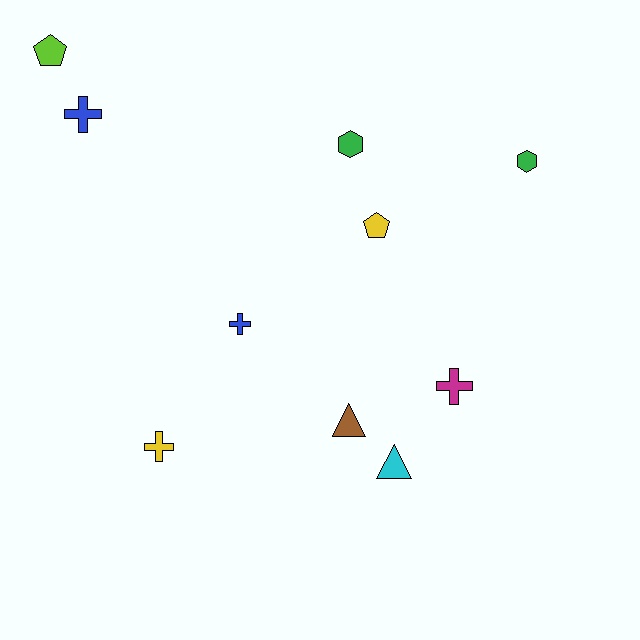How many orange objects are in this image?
There are no orange objects.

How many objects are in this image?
There are 10 objects.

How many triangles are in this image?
There are 2 triangles.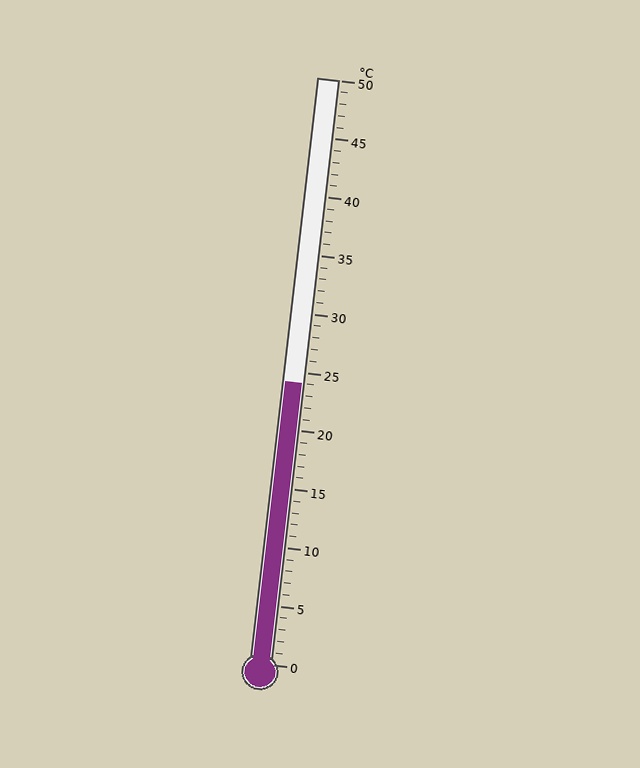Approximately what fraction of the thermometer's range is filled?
The thermometer is filled to approximately 50% of its range.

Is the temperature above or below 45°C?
The temperature is below 45°C.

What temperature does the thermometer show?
The thermometer shows approximately 24°C.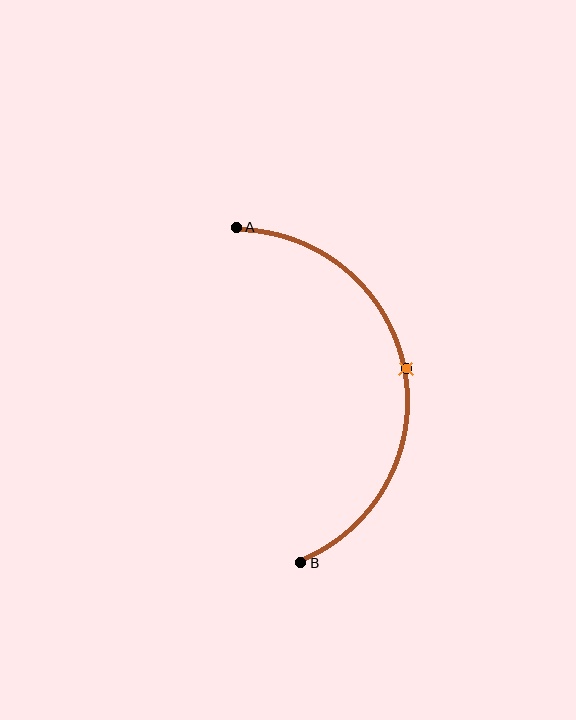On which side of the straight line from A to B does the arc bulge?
The arc bulges to the right of the straight line connecting A and B.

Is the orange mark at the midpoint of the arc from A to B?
Yes. The orange mark lies on the arc at equal arc-length from both A and B — it is the arc midpoint.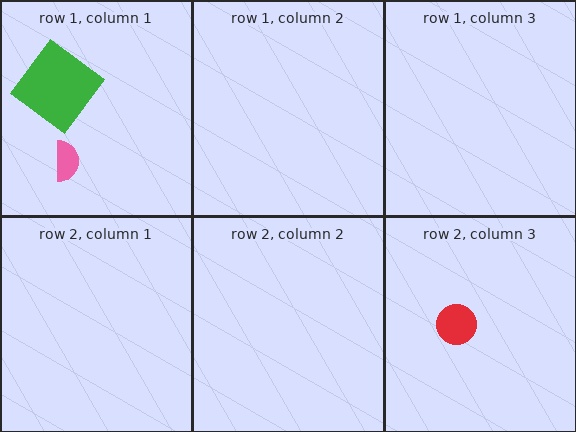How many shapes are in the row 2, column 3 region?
1.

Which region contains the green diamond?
The row 1, column 1 region.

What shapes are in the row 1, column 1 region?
The pink semicircle, the green diamond.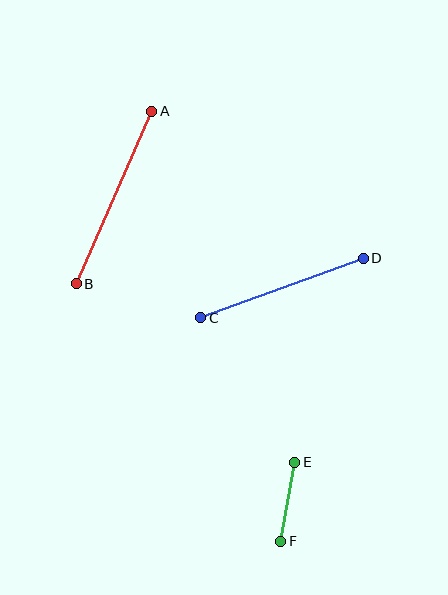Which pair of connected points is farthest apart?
Points A and B are farthest apart.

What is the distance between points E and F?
The distance is approximately 80 pixels.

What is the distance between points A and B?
The distance is approximately 188 pixels.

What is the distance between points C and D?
The distance is approximately 173 pixels.